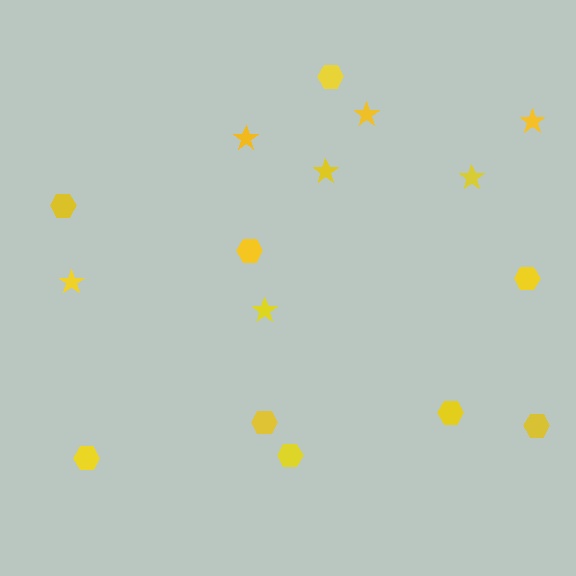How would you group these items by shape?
There are 2 groups: one group of stars (7) and one group of hexagons (9).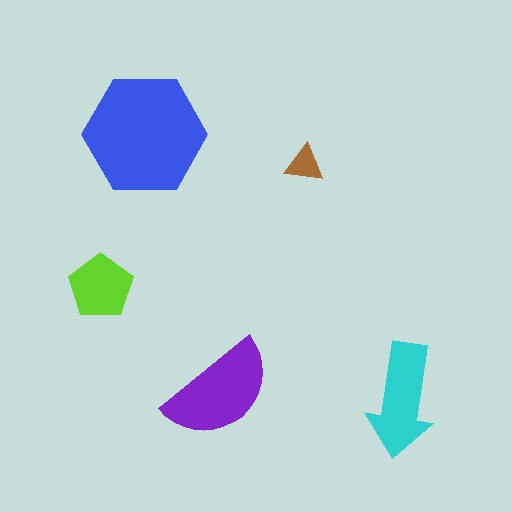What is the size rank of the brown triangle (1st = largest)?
5th.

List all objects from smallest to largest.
The brown triangle, the lime pentagon, the cyan arrow, the purple semicircle, the blue hexagon.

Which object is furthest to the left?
The lime pentagon is leftmost.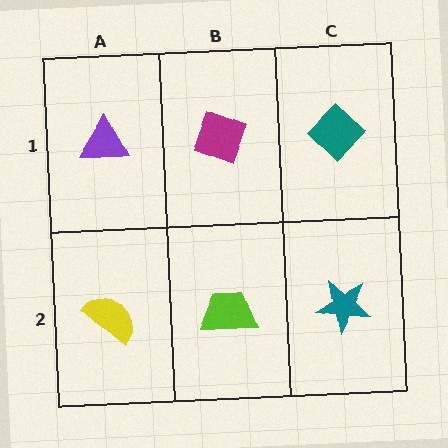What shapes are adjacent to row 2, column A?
A purple triangle (row 1, column A), a lime trapezoid (row 2, column B).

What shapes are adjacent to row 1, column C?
A teal star (row 2, column C), a magenta diamond (row 1, column B).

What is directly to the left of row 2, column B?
A yellow semicircle.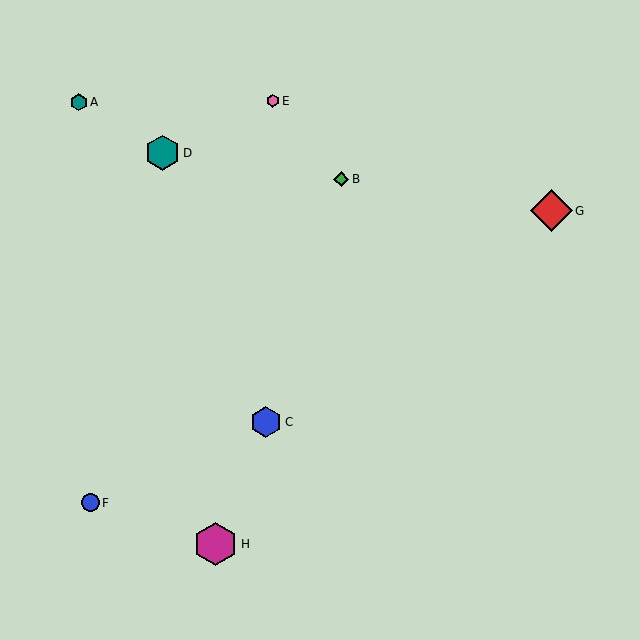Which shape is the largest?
The magenta hexagon (labeled H) is the largest.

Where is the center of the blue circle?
The center of the blue circle is at (90, 503).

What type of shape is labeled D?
Shape D is a teal hexagon.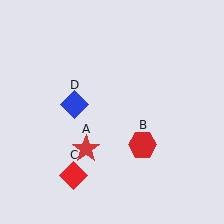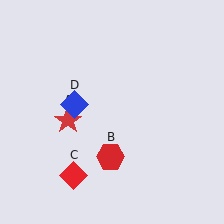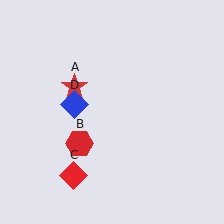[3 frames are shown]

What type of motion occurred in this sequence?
The red star (object A), red hexagon (object B) rotated clockwise around the center of the scene.